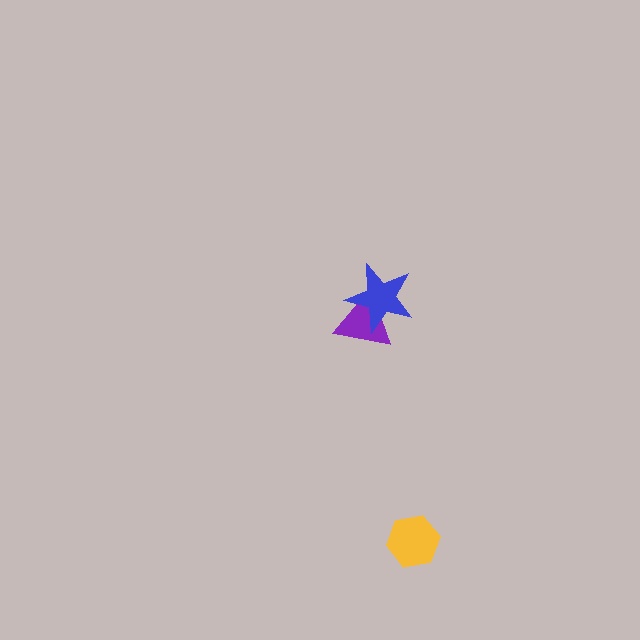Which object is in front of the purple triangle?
The blue star is in front of the purple triangle.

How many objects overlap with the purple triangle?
1 object overlaps with the purple triangle.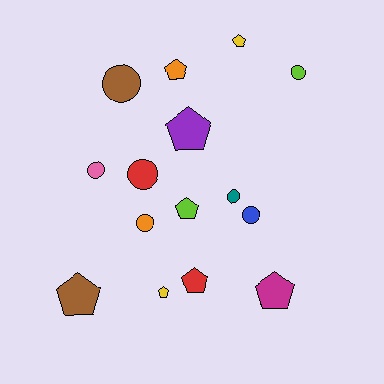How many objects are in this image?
There are 15 objects.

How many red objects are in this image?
There are 2 red objects.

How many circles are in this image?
There are 7 circles.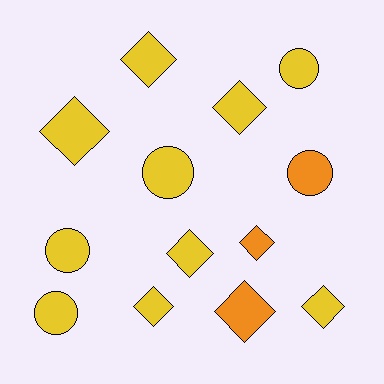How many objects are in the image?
There are 13 objects.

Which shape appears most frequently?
Diamond, with 8 objects.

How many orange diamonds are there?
There are 2 orange diamonds.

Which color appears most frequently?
Yellow, with 10 objects.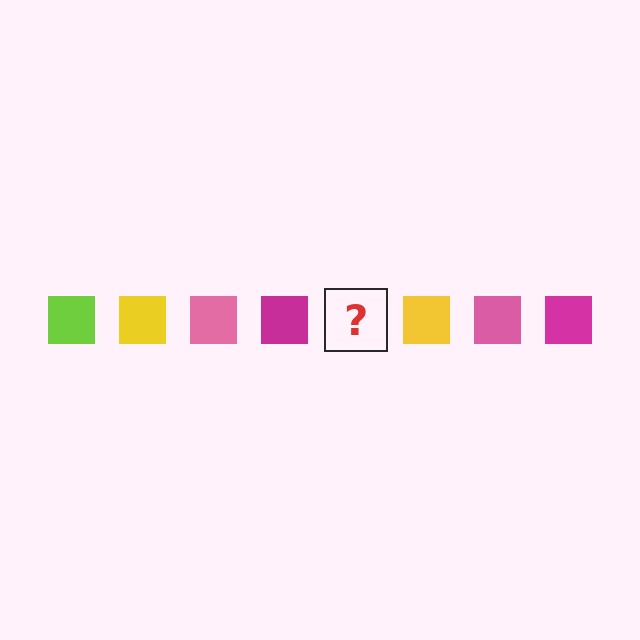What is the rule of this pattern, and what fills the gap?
The rule is that the pattern cycles through lime, yellow, pink, magenta squares. The gap should be filled with a lime square.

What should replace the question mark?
The question mark should be replaced with a lime square.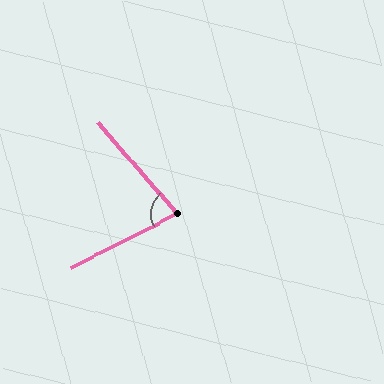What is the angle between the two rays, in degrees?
Approximately 76 degrees.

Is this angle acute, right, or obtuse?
It is acute.